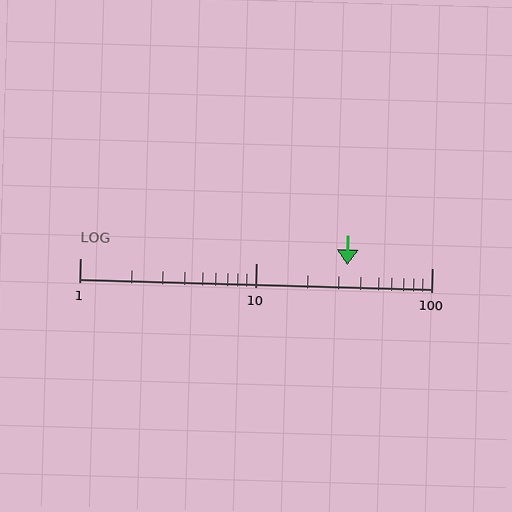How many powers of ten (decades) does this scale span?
The scale spans 2 decades, from 1 to 100.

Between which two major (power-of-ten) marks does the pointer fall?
The pointer is between 10 and 100.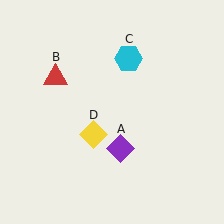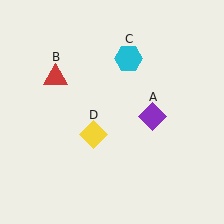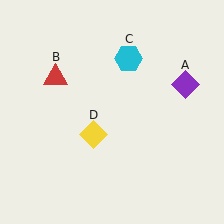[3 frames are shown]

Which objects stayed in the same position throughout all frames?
Red triangle (object B) and cyan hexagon (object C) and yellow diamond (object D) remained stationary.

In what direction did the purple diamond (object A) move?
The purple diamond (object A) moved up and to the right.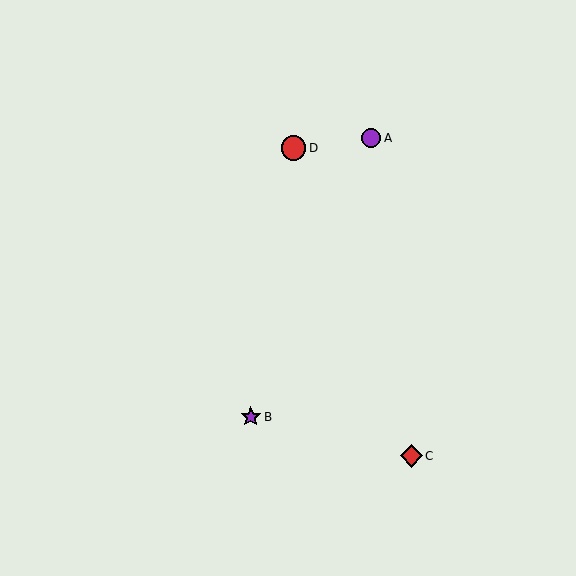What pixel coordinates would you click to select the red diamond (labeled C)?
Click at (411, 456) to select the red diamond C.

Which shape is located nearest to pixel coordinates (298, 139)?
The red circle (labeled D) at (294, 148) is nearest to that location.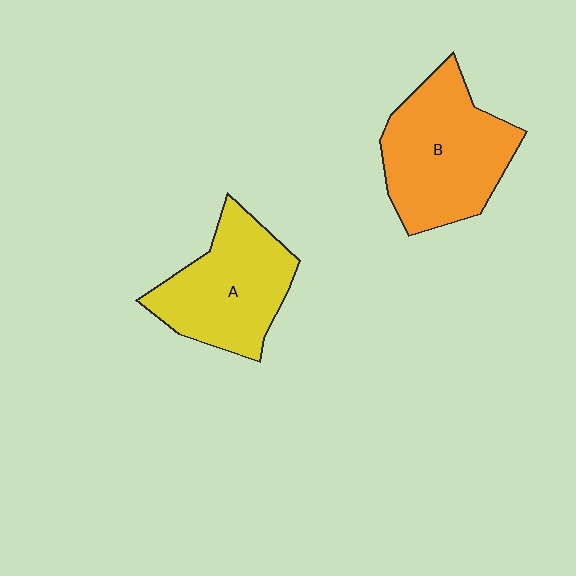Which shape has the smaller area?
Shape A (yellow).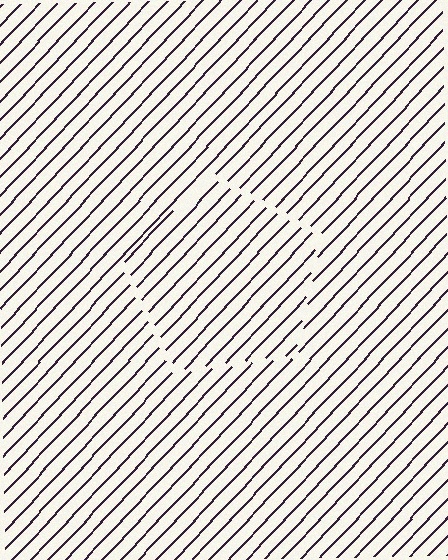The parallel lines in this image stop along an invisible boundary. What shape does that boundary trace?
An illusory pentagon. The interior of the shape contains the same grating, shifted by half a period — the contour is defined by the phase discontinuity where line-ends from the inner and outer gratings abut.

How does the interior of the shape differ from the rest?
The interior of the shape contains the same grating, shifted by half a period — the contour is defined by the phase discontinuity where line-ends from the inner and outer gratings abut.